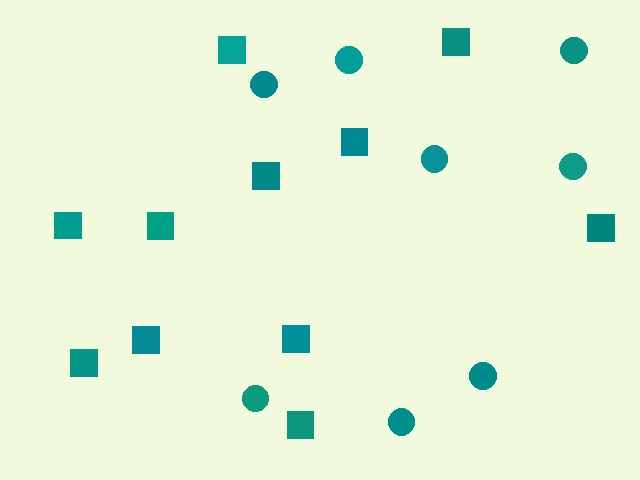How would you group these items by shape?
There are 2 groups: one group of squares (11) and one group of circles (8).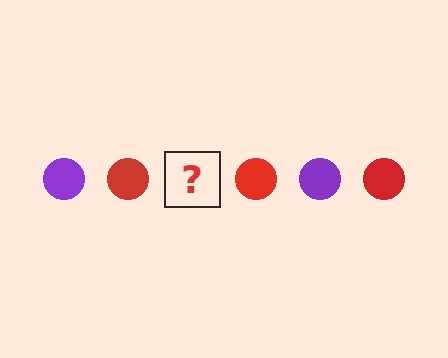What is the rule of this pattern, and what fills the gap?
The rule is that the pattern cycles through purple, red circles. The gap should be filled with a purple circle.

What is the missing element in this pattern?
The missing element is a purple circle.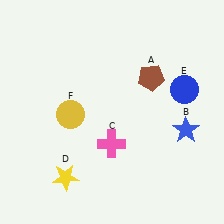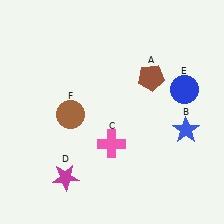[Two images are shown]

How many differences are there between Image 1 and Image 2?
There are 2 differences between the two images.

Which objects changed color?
D changed from yellow to magenta. F changed from yellow to brown.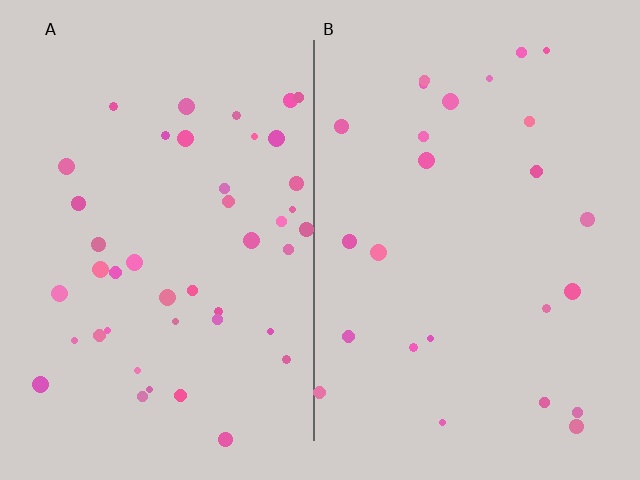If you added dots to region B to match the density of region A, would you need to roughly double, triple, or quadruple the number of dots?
Approximately double.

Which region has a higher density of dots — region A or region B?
A (the left).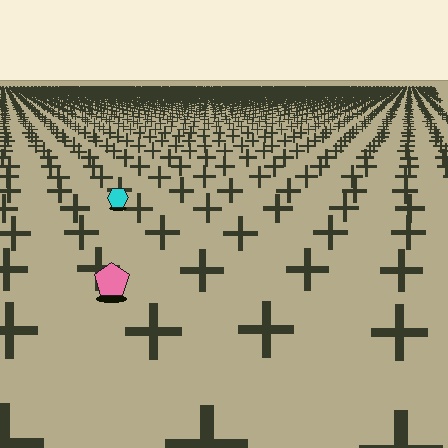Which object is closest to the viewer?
The pink pentagon is closest. The texture marks near it are larger and more spread out.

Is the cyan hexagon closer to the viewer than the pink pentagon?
No. The pink pentagon is closer — you can tell from the texture gradient: the ground texture is coarser near it.